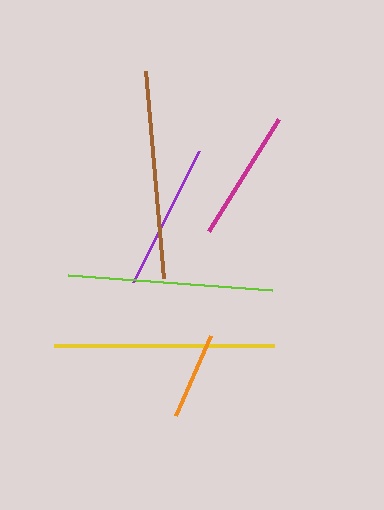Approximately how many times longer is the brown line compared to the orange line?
The brown line is approximately 2.4 times the length of the orange line.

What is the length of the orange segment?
The orange segment is approximately 87 pixels long.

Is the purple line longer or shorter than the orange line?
The purple line is longer than the orange line.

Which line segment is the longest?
The yellow line is the longest at approximately 220 pixels.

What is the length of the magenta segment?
The magenta segment is approximately 131 pixels long.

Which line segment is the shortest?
The orange line is the shortest at approximately 87 pixels.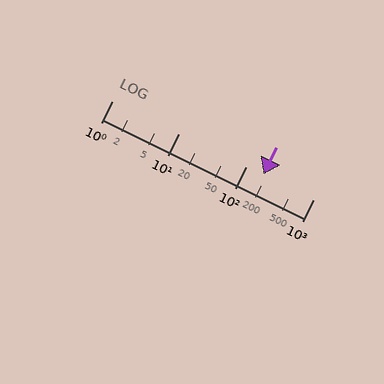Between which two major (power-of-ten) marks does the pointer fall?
The pointer is between 100 and 1000.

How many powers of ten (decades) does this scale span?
The scale spans 3 decades, from 1 to 1000.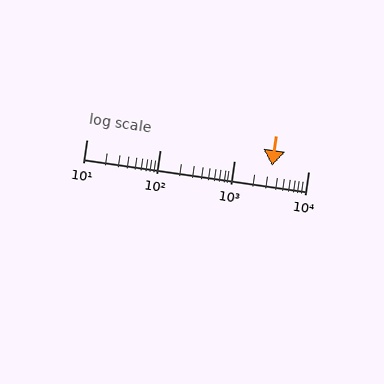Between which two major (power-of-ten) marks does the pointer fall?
The pointer is between 1000 and 10000.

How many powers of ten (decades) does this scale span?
The scale spans 3 decades, from 10 to 10000.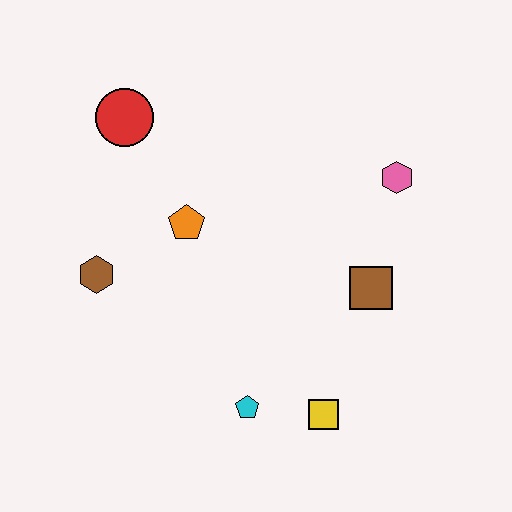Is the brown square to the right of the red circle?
Yes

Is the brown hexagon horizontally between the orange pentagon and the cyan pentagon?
No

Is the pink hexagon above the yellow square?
Yes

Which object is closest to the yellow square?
The cyan pentagon is closest to the yellow square.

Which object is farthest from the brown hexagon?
The pink hexagon is farthest from the brown hexagon.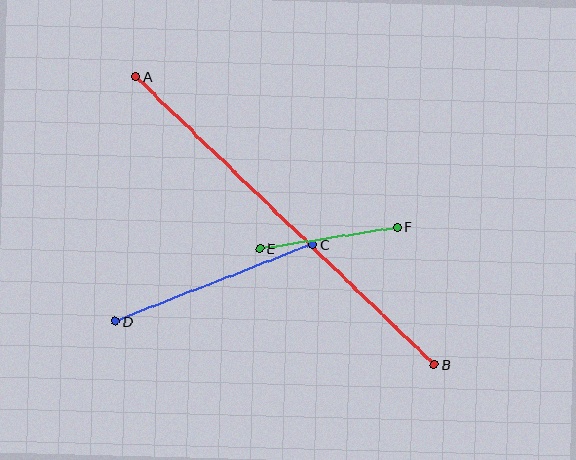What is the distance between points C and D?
The distance is approximately 212 pixels.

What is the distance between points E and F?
The distance is approximately 139 pixels.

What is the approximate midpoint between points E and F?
The midpoint is at approximately (328, 238) pixels.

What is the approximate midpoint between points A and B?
The midpoint is at approximately (285, 221) pixels.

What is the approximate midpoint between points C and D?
The midpoint is at approximately (214, 283) pixels.